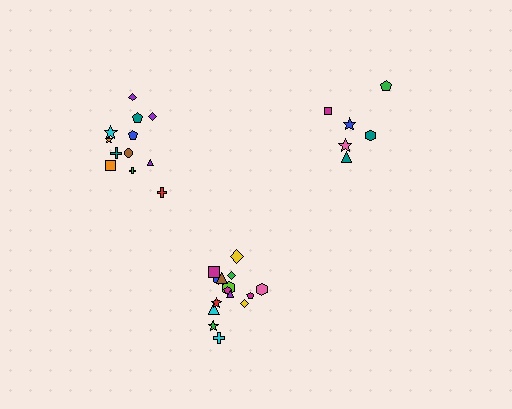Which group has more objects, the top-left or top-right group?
The top-left group.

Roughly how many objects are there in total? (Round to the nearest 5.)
Roughly 35 objects in total.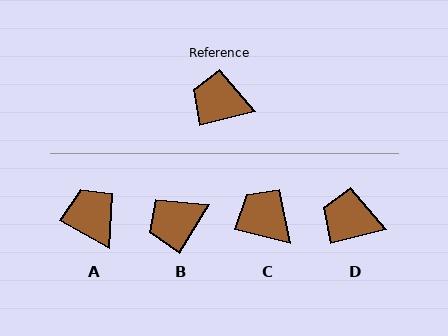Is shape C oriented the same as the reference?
No, it is off by about 29 degrees.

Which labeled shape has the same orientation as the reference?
D.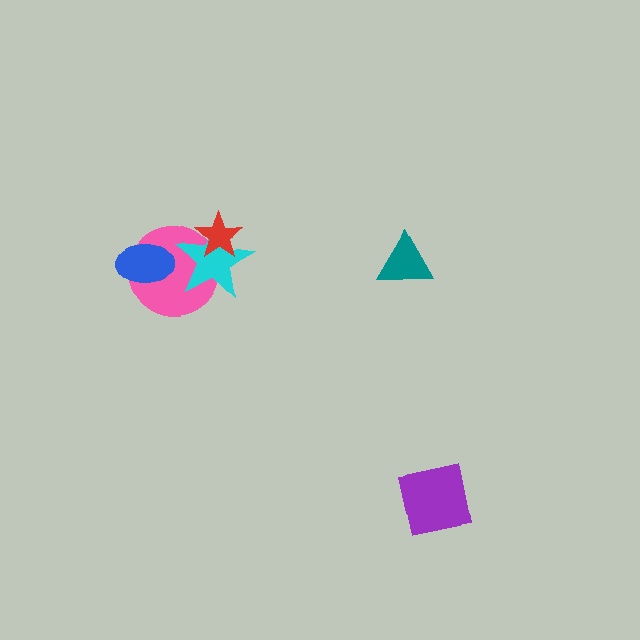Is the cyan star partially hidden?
Yes, it is partially covered by another shape.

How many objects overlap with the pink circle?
3 objects overlap with the pink circle.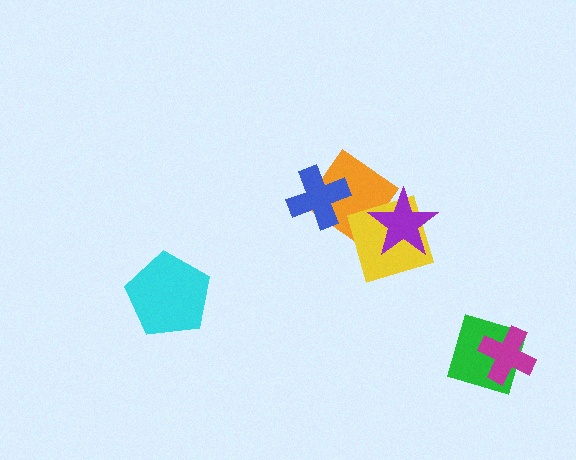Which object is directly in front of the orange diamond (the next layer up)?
The yellow square is directly in front of the orange diamond.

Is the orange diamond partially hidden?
Yes, it is partially covered by another shape.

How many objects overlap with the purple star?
2 objects overlap with the purple star.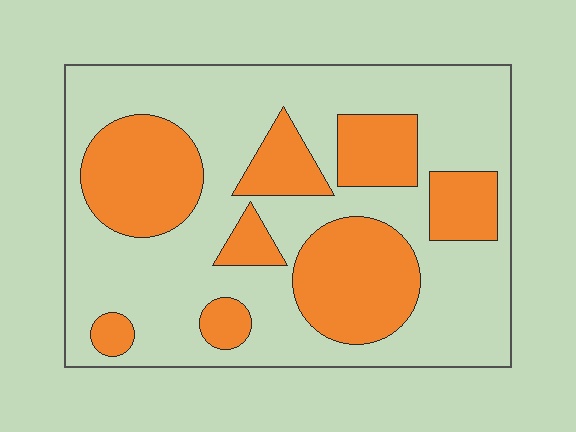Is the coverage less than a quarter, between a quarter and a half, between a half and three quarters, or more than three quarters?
Between a quarter and a half.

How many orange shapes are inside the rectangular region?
8.